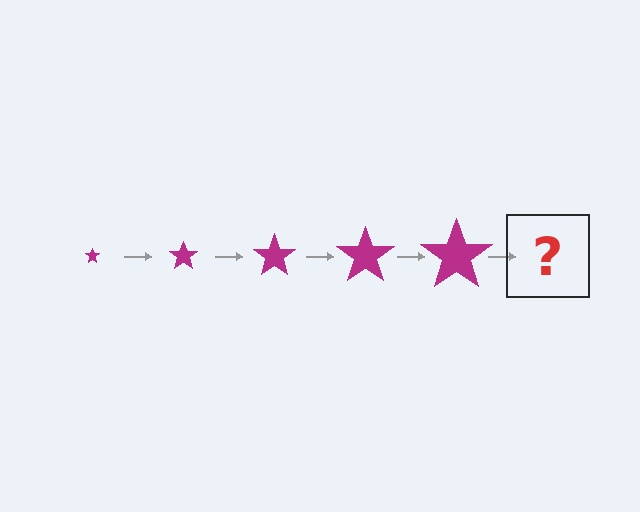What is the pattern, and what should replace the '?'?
The pattern is that the star gets progressively larger each step. The '?' should be a magenta star, larger than the previous one.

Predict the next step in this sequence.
The next step is a magenta star, larger than the previous one.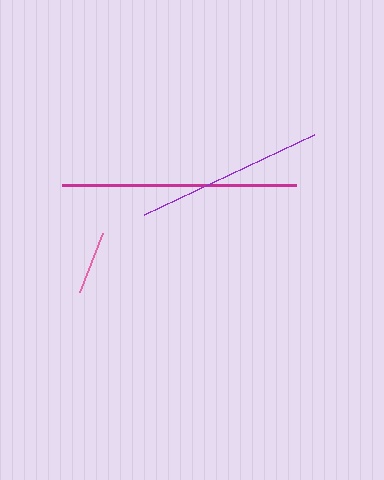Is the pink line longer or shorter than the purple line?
The purple line is longer than the pink line.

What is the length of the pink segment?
The pink segment is approximately 64 pixels long.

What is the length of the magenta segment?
The magenta segment is approximately 234 pixels long.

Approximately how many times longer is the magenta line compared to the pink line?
The magenta line is approximately 3.7 times the length of the pink line.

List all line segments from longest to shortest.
From longest to shortest: magenta, purple, pink.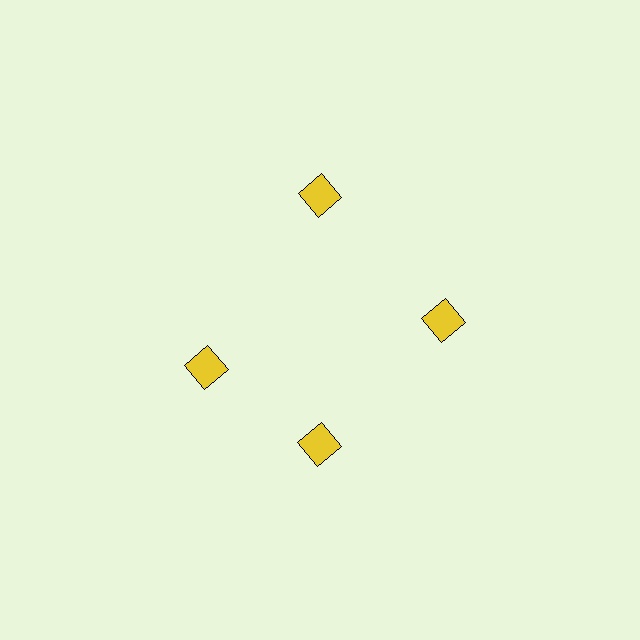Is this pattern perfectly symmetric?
No. The 4 yellow squares are arranged in a ring, but one element near the 9 o'clock position is rotated out of alignment along the ring, breaking the 4-fold rotational symmetry.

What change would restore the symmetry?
The symmetry would be restored by rotating it back into even spacing with its neighbors so that all 4 squares sit at equal angles and equal distance from the center.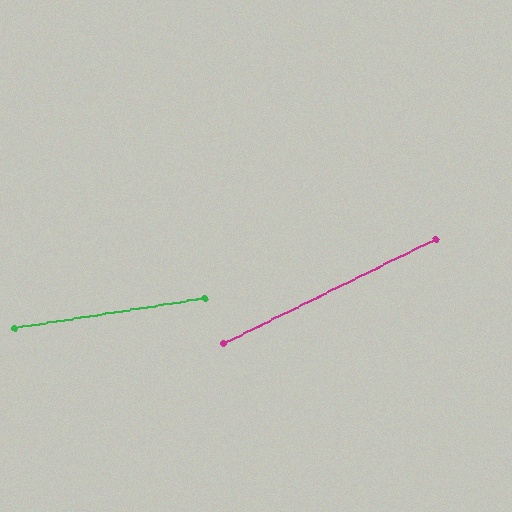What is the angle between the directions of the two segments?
Approximately 18 degrees.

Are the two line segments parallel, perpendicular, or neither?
Neither parallel nor perpendicular — they differ by about 18°.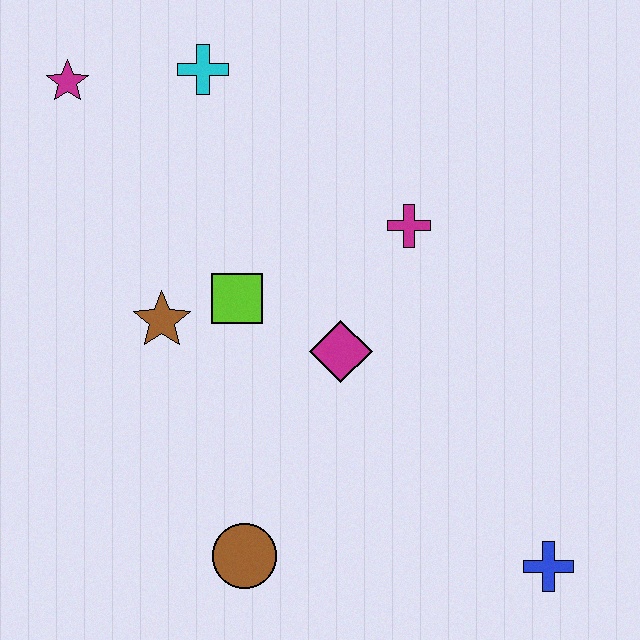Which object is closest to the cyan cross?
The magenta star is closest to the cyan cross.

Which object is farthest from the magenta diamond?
The magenta star is farthest from the magenta diamond.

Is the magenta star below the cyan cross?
Yes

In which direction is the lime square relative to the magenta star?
The lime square is below the magenta star.